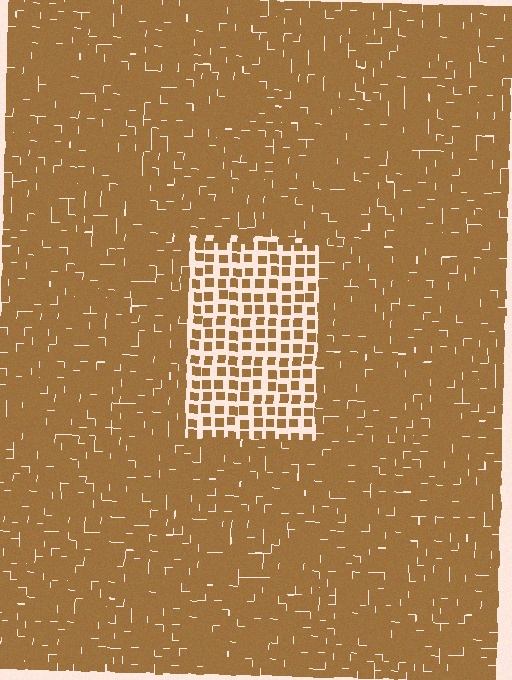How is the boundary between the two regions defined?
The boundary is defined by a change in element density (approximately 2.4x ratio). All elements are the same color, size, and shape.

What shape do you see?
I see a rectangle.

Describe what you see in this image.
The image contains small brown elements arranged at two different densities. A rectangle-shaped region is visible where the elements are less densely packed than the surrounding area.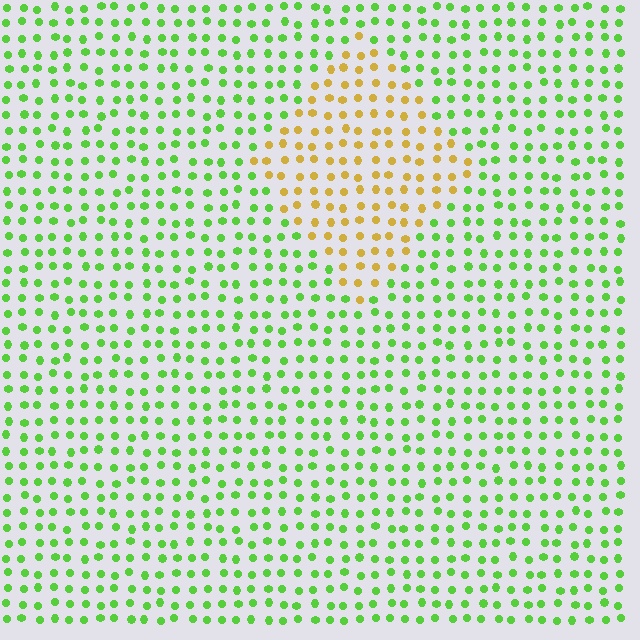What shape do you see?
I see a diamond.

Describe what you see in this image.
The image is filled with small lime elements in a uniform arrangement. A diamond-shaped region is visible where the elements are tinted to a slightly different hue, forming a subtle color boundary.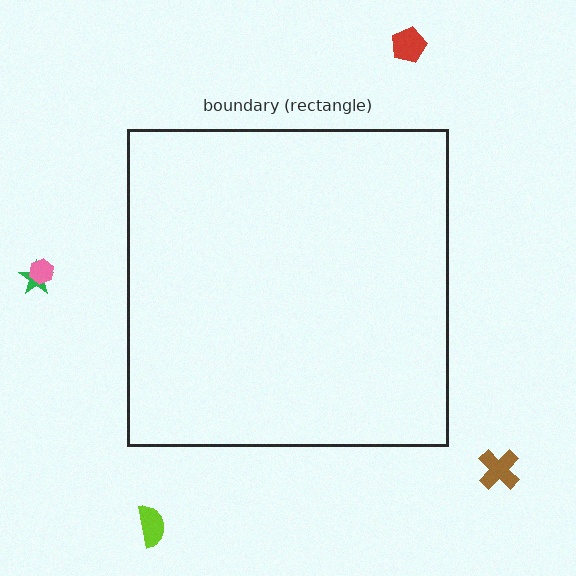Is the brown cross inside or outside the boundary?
Outside.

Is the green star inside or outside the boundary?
Outside.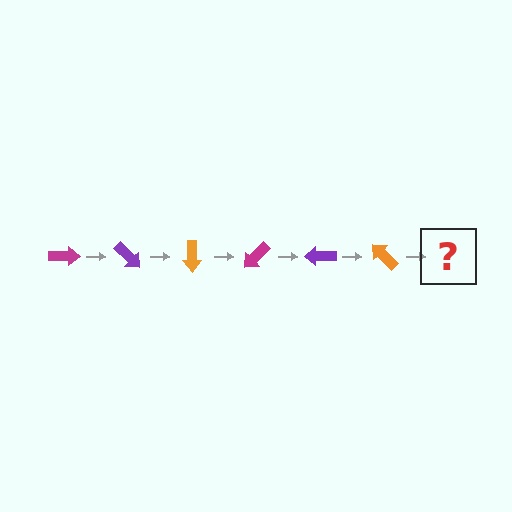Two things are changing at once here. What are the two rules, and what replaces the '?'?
The two rules are that it rotates 45 degrees each step and the color cycles through magenta, purple, and orange. The '?' should be a magenta arrow, rotated 270 degrees from the start.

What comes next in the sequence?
The next element should be a magenta arrow, rotated 270 degrees from the start.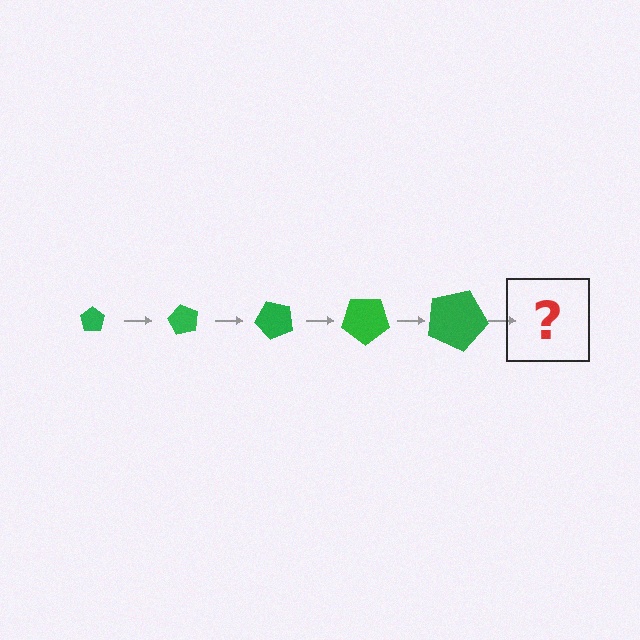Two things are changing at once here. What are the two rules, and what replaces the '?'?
The two rules are that the pentagon grows larger each step and it rotates 60 degrees each step. The '?' should be a pentagon, larger than the previous one and rotated 300 degrees from the start.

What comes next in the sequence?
The next element should be a pentagon, larger than the previous one and rotated 300 degrees from the start.